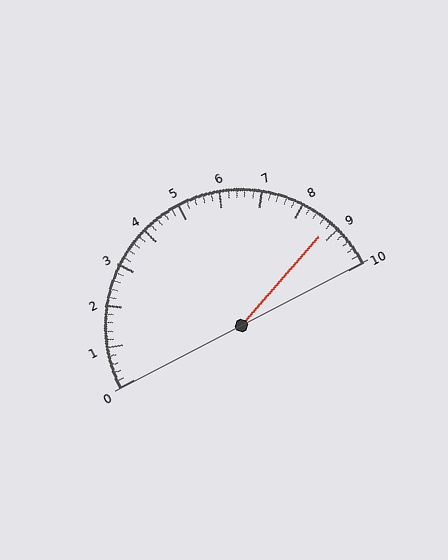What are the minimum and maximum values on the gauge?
The gauge ranges from 0 to 10.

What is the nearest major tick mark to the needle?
The nearest major tick mark is 9.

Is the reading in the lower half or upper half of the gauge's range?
The reading is in the upper half of the range (0 to 10).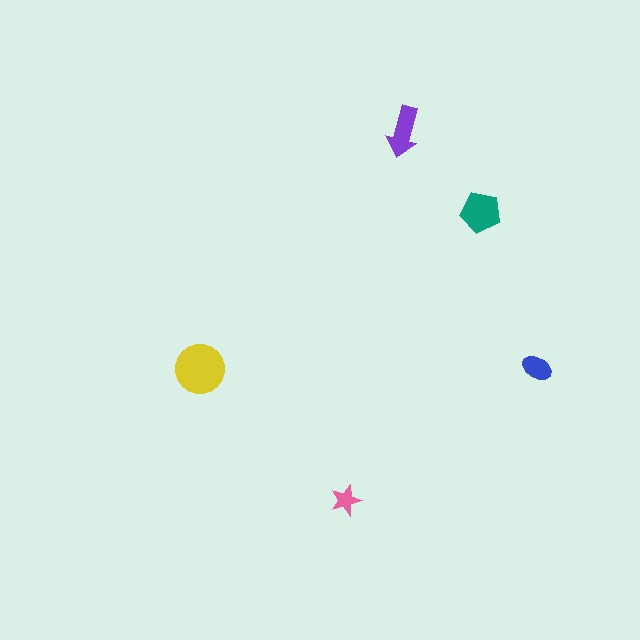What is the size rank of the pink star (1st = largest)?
5th.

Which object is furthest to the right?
The blue ellipse is rightmost.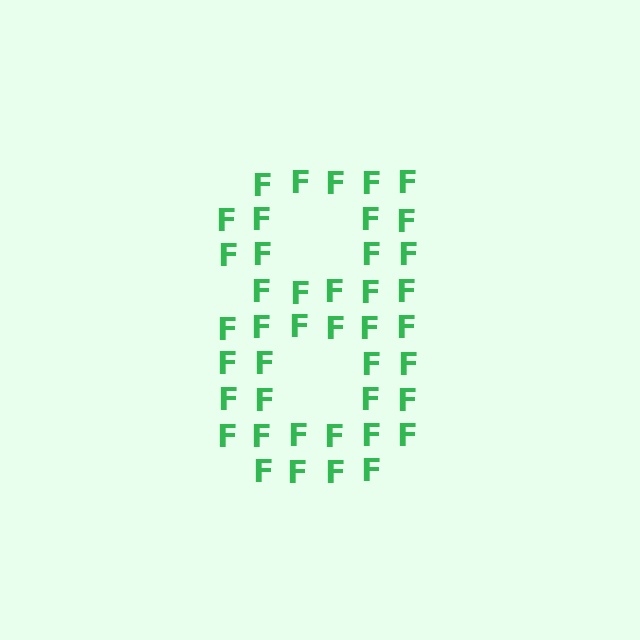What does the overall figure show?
The overall figure shows the digit 8.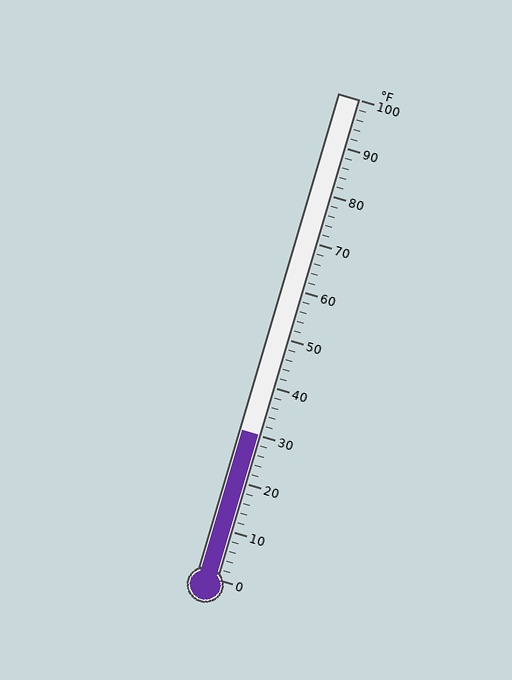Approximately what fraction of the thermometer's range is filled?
The thermometer is filled to approximately 30% of its range.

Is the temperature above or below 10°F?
The temperature is above 10°F.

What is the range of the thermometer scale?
The thermometer scale ranges from 0°F to 100°F.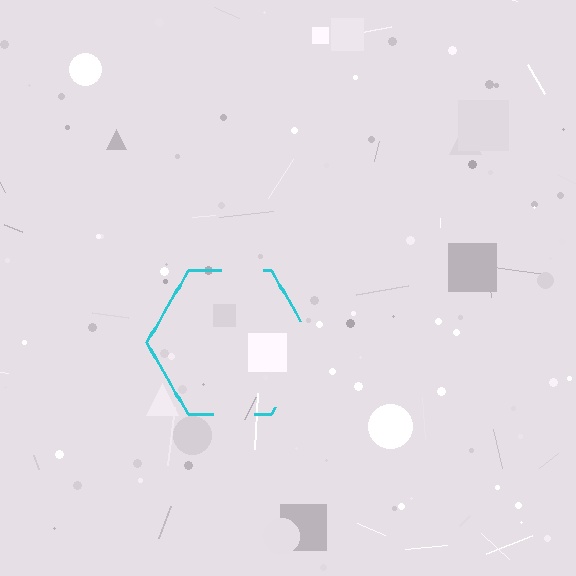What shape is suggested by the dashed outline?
The dashed outline suggests a hexagon.